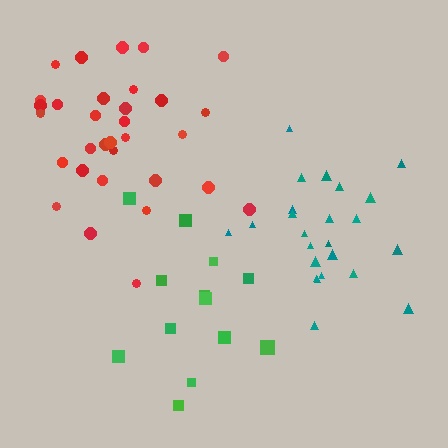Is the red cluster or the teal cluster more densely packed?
Teal.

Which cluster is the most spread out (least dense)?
Green.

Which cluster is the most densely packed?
Teal.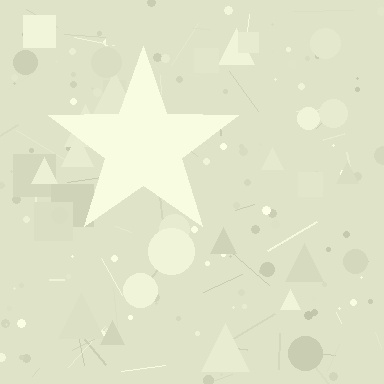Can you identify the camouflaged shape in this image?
The camouflaged shape is a star.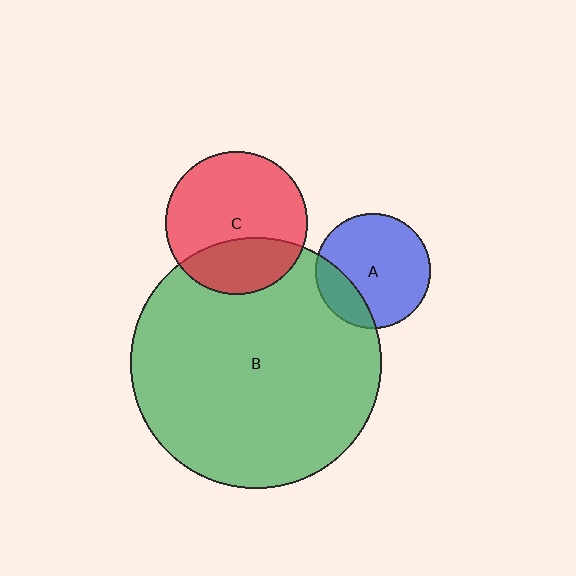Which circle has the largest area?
Circle B (green).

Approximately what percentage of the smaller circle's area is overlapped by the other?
Approximately 30%.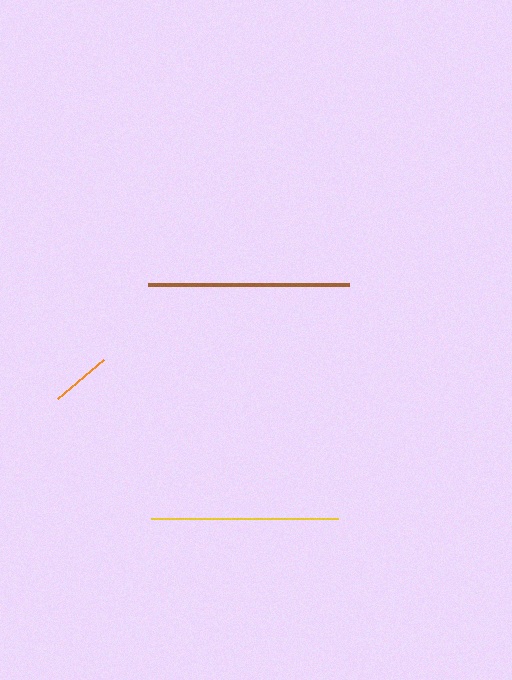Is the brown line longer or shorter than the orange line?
The brown line is longer than the orange line.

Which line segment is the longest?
The brown line is the longest at approximately 201 pixels.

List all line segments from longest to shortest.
From longest to shortest: brown, yellow, orange.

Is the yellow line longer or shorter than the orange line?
The yellow line is longer than the orange line.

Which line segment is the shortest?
The orange line is the shortest at approximately 60 pixels.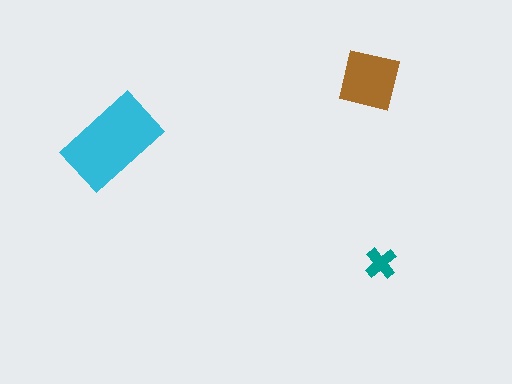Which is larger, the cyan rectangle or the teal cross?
The cyan rectangle.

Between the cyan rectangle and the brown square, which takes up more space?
The cyan rectangle.